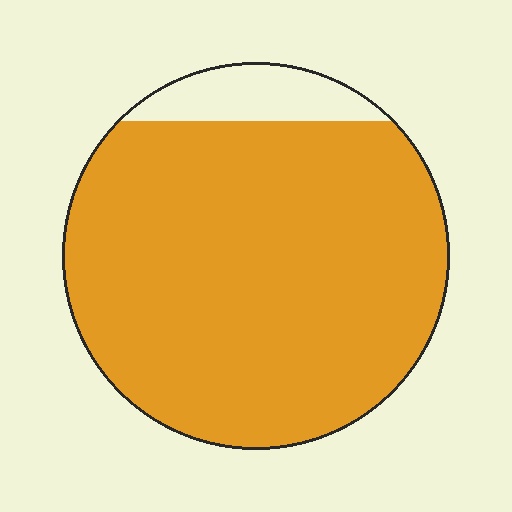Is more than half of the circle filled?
Yes.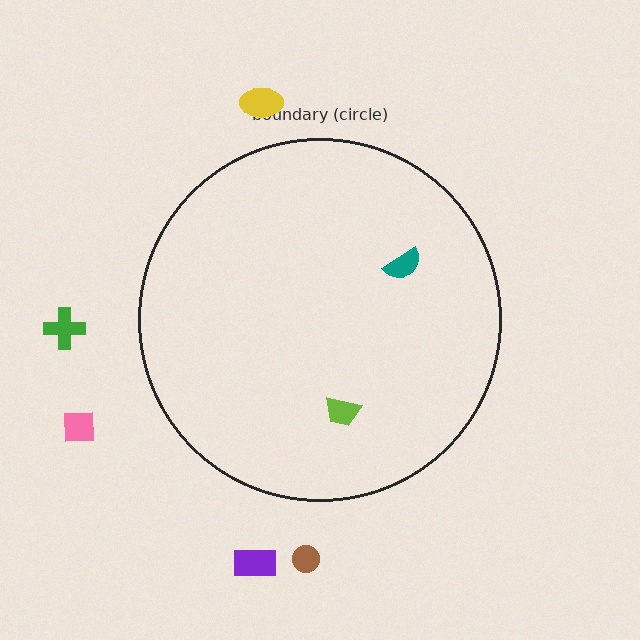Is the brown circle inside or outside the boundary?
Outside.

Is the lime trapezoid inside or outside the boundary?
Inside.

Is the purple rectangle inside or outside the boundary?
Outside.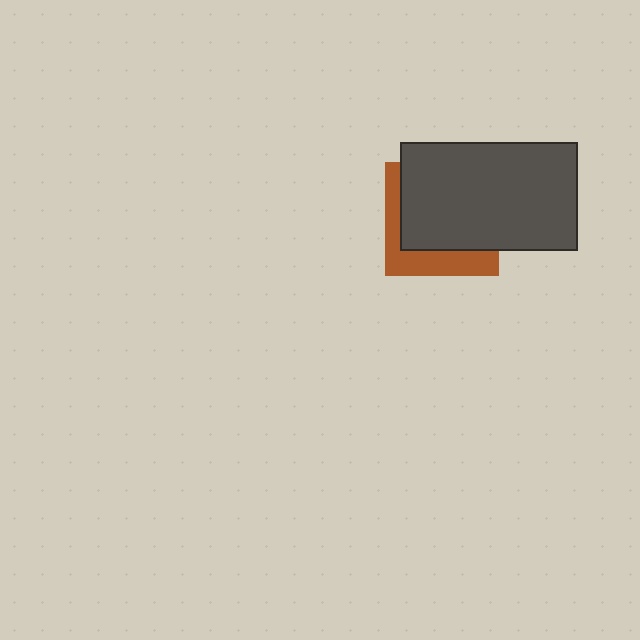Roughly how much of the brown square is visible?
A small part of it is visible (roughly 31%).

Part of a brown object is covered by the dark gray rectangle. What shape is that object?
It is a square.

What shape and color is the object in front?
The object in front is a dark gray rectangle.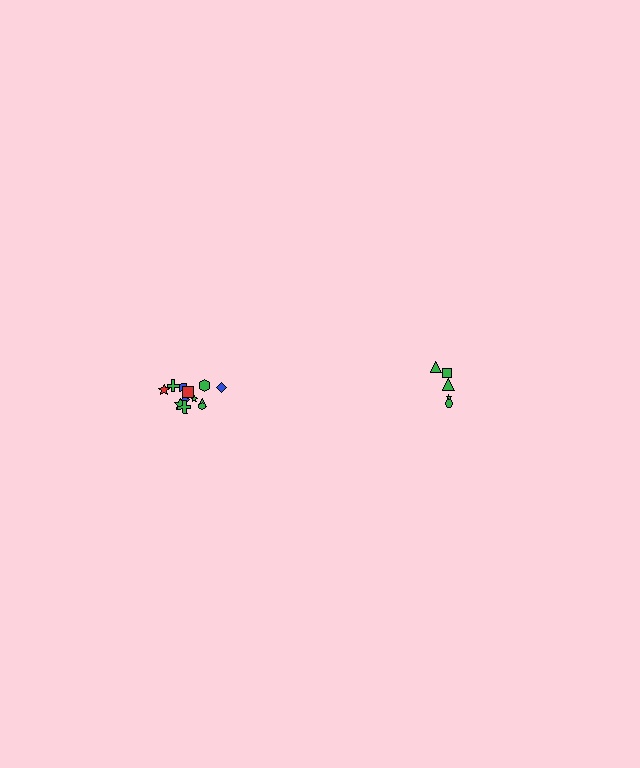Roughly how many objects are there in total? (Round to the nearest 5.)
Roughly 15 objects in total.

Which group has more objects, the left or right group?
The left group.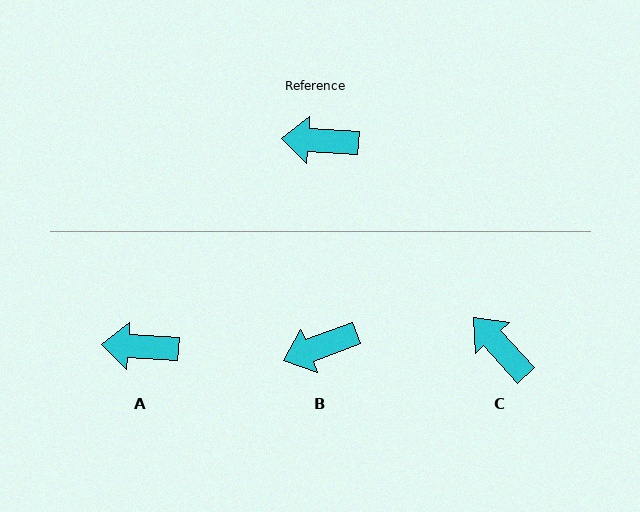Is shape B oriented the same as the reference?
No, it is off by about 24 degrees.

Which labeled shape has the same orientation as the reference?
A.